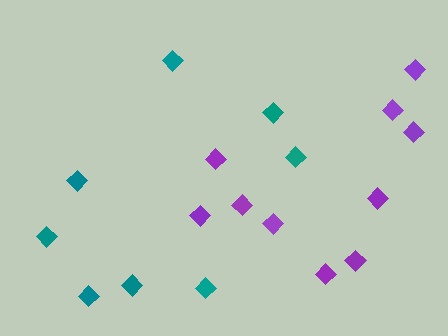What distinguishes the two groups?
There are 2 groups: one group of teal diamonds (8) and one group of purple diamonds (10).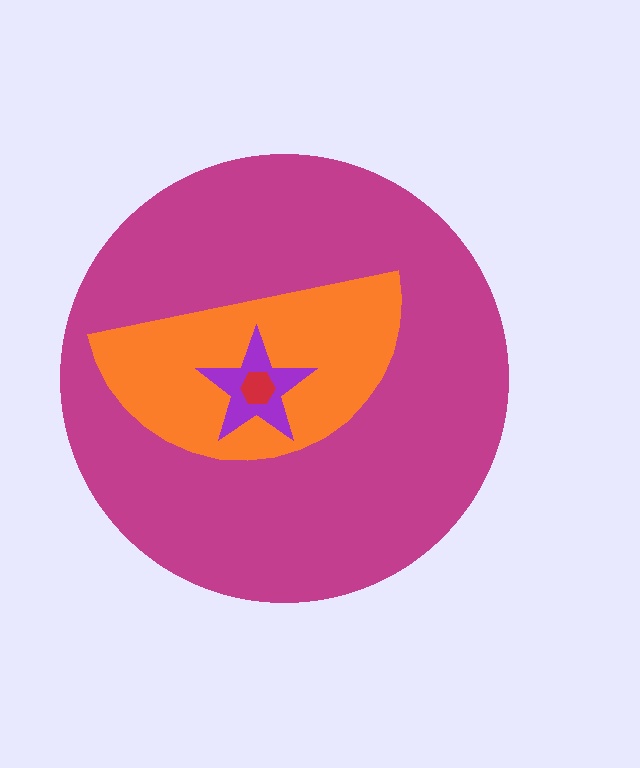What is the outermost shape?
The magenta circle.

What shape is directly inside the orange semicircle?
The purple star.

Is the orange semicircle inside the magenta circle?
Yes.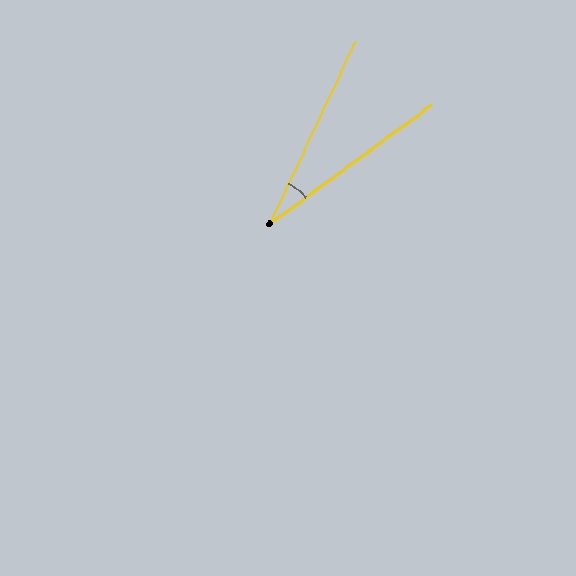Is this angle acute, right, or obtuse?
It is acute.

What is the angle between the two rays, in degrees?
Approximately 29 degrees.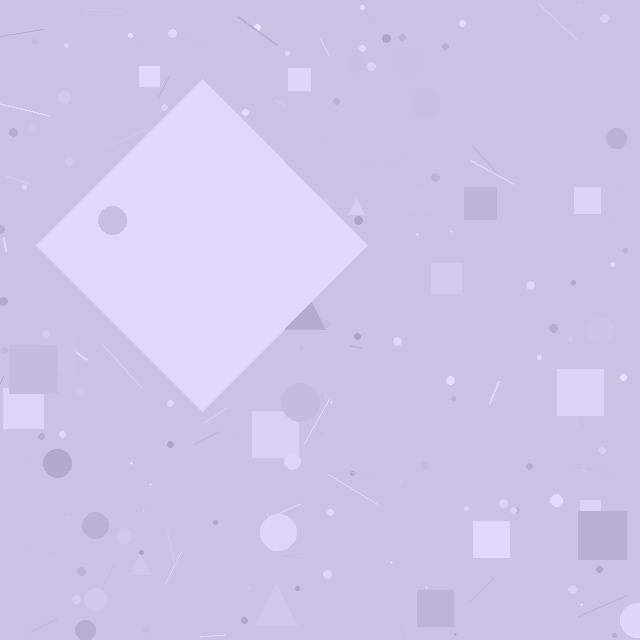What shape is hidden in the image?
A diamond is hidden in the image.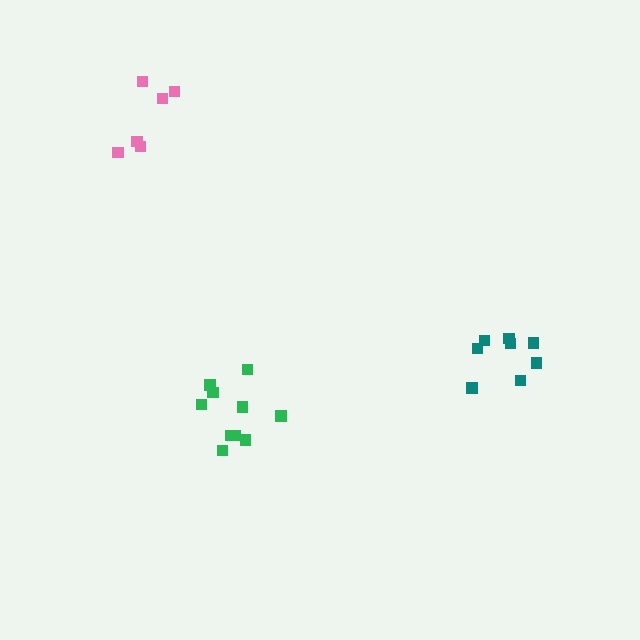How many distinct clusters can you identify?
There are 3 distinct clusters.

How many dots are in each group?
Group 1: 6 dots, Group 2: 8 dots, Group 3: 10 dots (24 total).